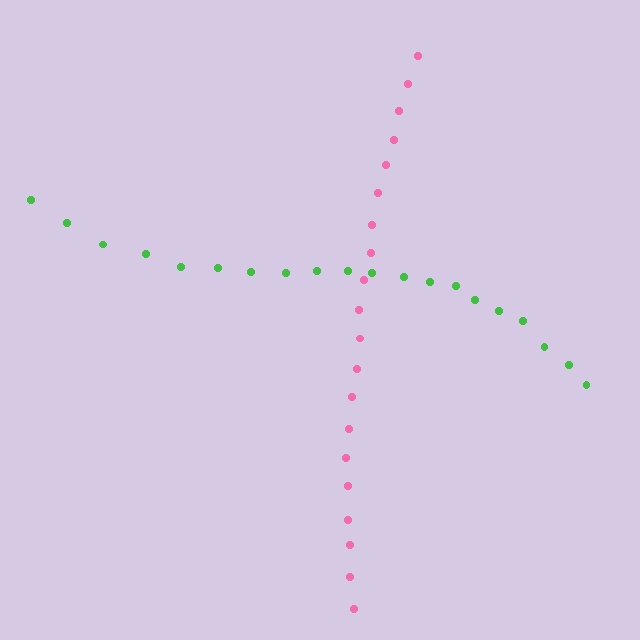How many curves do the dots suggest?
There are 2 distinct paths.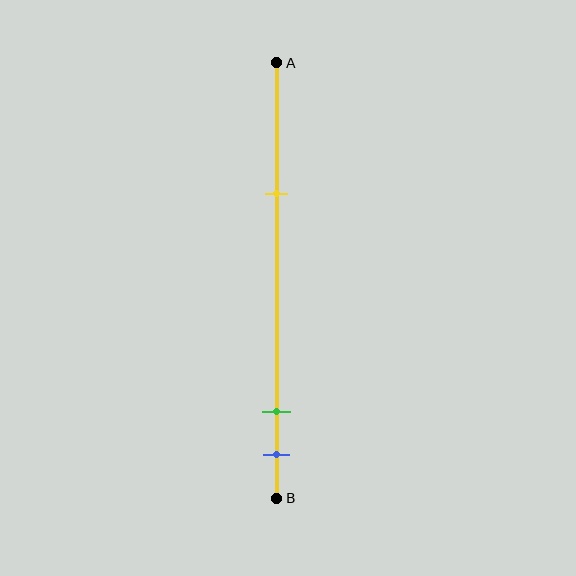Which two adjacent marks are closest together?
The green and blue marks are the closest adjacent pair.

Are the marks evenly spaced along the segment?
No, the marks are not evenly spaced.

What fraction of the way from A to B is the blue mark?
The blue mark is approximately 90% (0.9) of the way from A to B.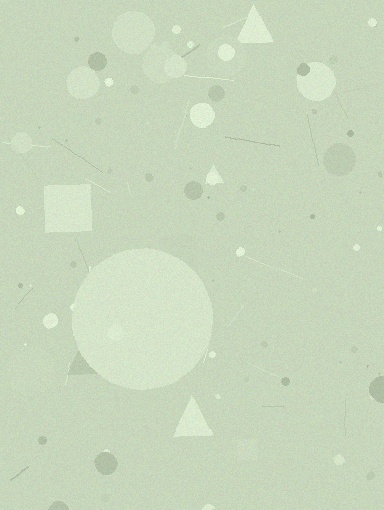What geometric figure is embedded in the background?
A circle is embedded in the background.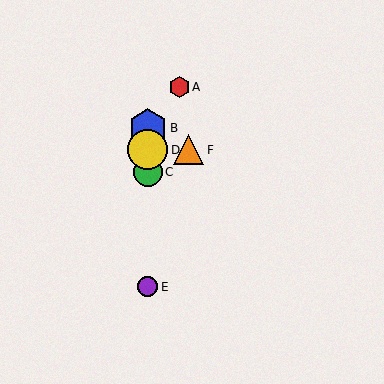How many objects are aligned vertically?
4 objects (B, C, D, E) are aligned vertically.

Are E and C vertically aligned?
Yes, both are at x≈148.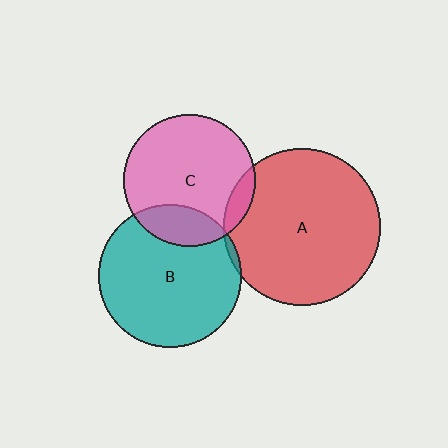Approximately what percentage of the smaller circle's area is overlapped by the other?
Approximately 20%.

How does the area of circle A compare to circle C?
Approximately 1.4 times.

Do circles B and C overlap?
Yes.